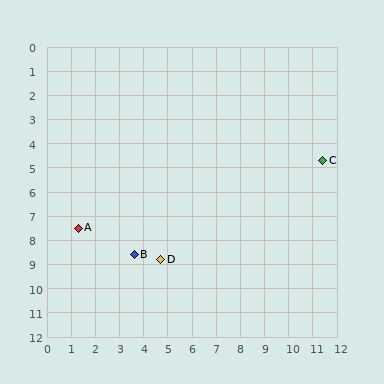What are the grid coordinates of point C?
Point C is at approximately (11.4, 4.7).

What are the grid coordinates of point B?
Point B is at approximately (3.6, 8.6).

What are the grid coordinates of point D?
Point D is at approximately (4.7, 8.8).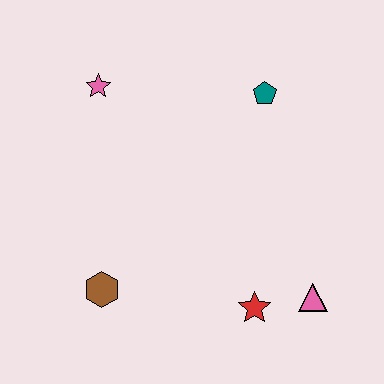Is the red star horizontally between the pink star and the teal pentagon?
Yes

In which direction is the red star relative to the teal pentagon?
The red star is below the teal pentagon.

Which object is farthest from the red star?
The pink star is farthest from the red star.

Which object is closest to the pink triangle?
The red star is closest to the pink triangle.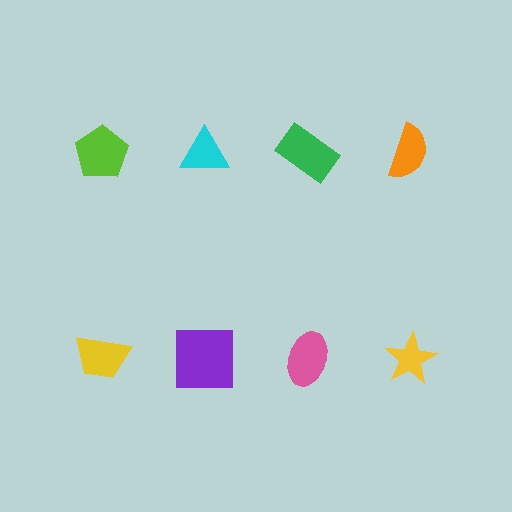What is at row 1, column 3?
A green rectangle.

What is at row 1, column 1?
A lime pentagon.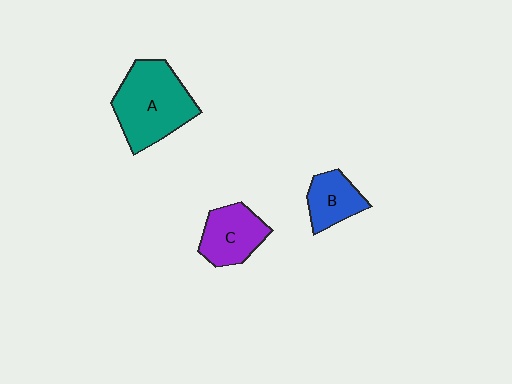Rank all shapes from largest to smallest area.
From largest to smallest: A (teal), C (purple), B (blue).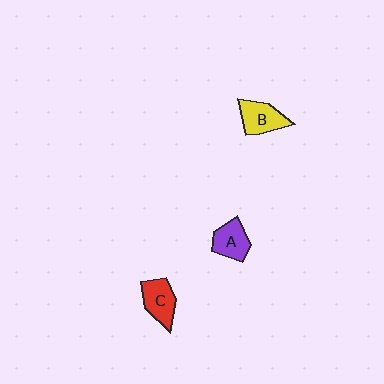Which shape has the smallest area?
Shape A (purple).